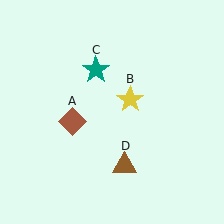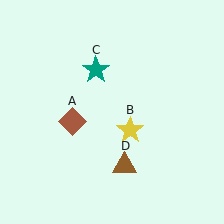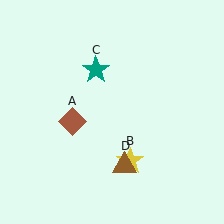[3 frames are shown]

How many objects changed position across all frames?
1 object changed position: yellow star (object B).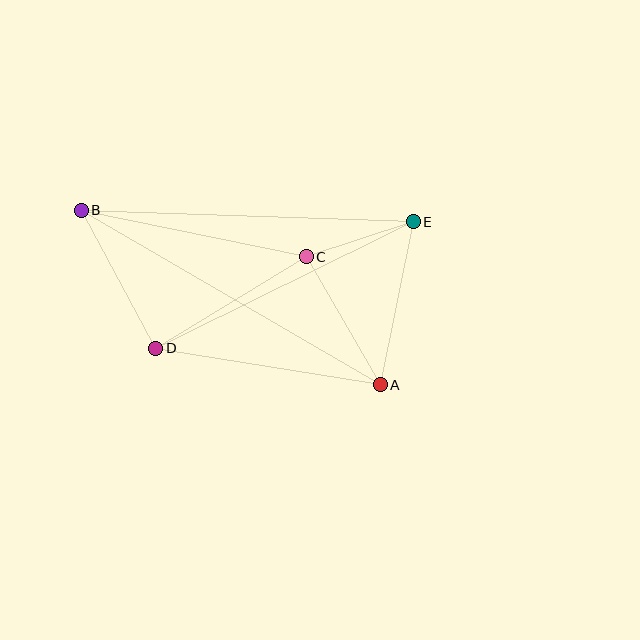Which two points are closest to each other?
Points C and E are closest to each other.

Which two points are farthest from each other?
Points A and B are farthest from each other.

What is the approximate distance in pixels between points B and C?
The distance between B and C is approximately 230 pixels.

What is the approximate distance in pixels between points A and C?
The distance between A and C is approximately 148 pixels.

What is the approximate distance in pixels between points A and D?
The distance between A and D is approximately 227 pixels.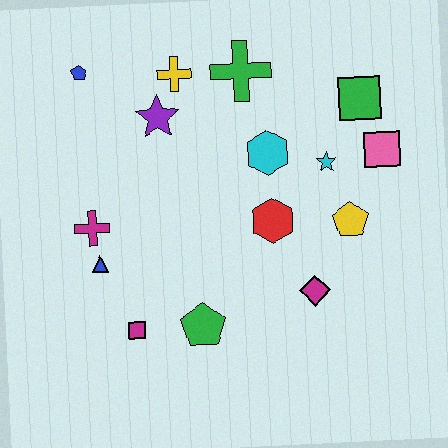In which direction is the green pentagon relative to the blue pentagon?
The green pentagon is below the blue pentagon.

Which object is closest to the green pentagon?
The magenta square is closest to the green pentagon.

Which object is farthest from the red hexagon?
The blue pentagon is farthest from the red hexagon.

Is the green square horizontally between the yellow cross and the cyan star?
No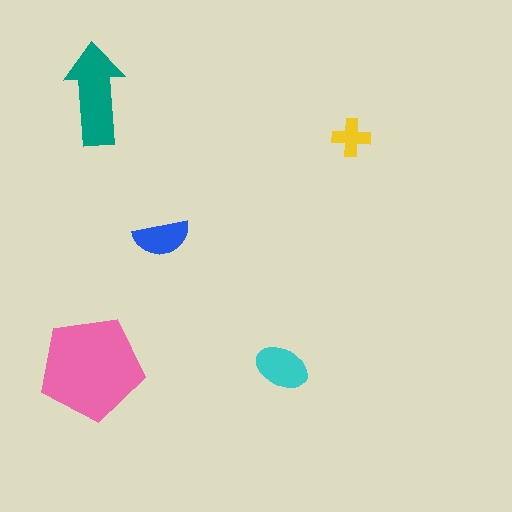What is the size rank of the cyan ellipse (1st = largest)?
3rd.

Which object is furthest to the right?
The yellow cross is rightmost.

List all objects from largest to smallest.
The pink pentagon, the teal arrow, the cyan ellipse, the blue semicircle, the yellow cross.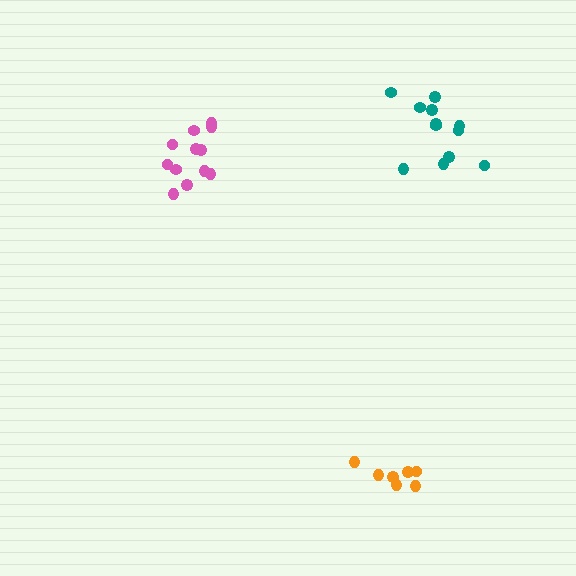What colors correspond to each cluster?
The clusters are colored: orange, pink, teal.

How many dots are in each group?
Group 1: 7 dots, Group 2: 12 dots, Group 3: 12 dots (31 total).